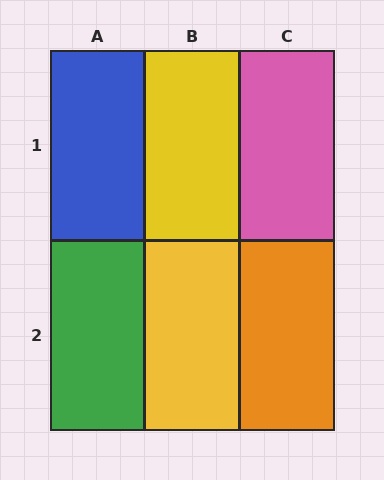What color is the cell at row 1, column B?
Yellow.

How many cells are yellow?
2 cells are yellow.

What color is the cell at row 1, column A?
Blue.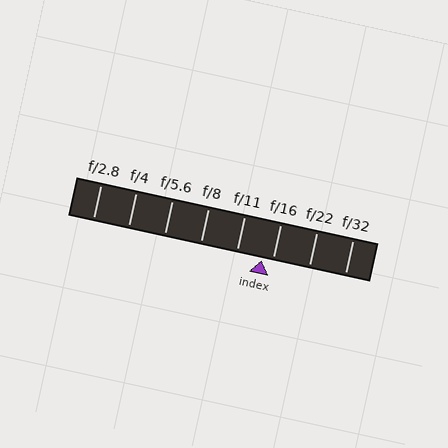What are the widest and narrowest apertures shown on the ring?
The widest aperture shown is f/2.8 and the narrowest is f/32.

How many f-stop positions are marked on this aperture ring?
There are 8 f-stop positions marked.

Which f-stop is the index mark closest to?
The index mark is closest to f/16.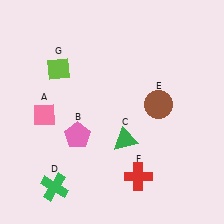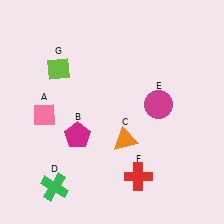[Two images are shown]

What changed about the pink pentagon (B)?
In Image 1, B is pink. In Image 2, it changed to magenta.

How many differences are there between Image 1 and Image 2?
There are 3 differences between the two images.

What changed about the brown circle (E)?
In Image 1, E is brown. In Image 2, it changed to magenta.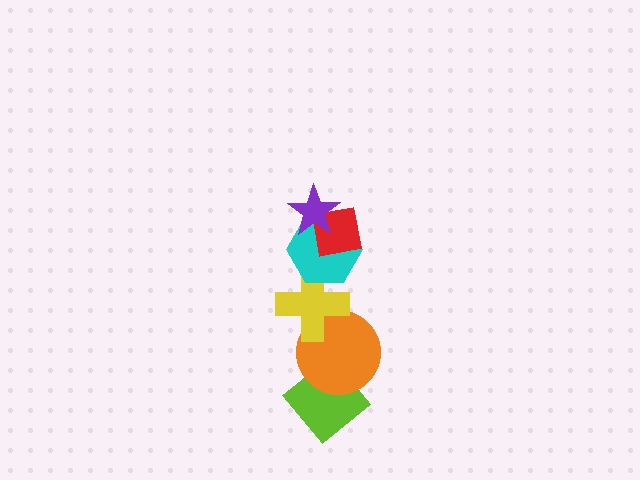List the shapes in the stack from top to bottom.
From top to bottom: the purple star, the red square, the cyan hexagon, the yellow cross, the orange circle, the lime diamond.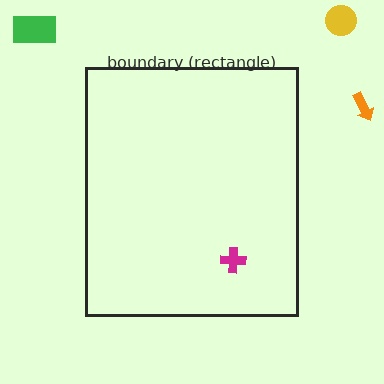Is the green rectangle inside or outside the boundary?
Outside.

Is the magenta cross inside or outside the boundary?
Inside.